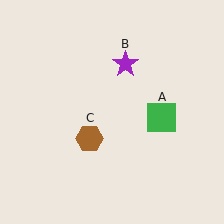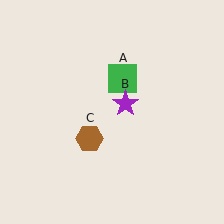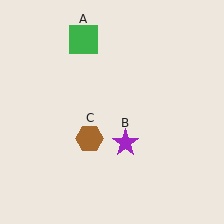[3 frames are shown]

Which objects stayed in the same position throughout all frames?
Brown hexagon (object C) remained stationary.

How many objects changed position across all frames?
2 objects changed position: green square (object A), purple star (object B).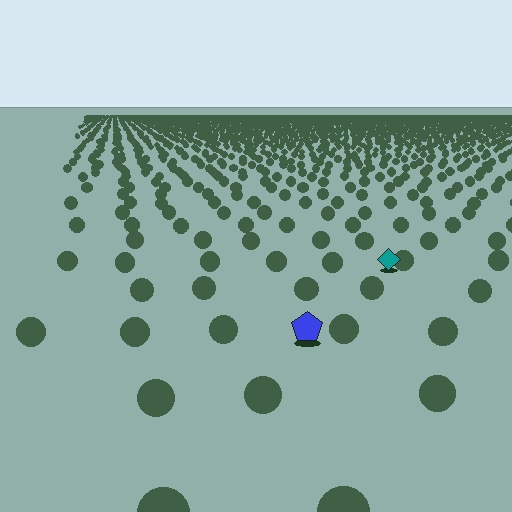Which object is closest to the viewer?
The blue pentagon is closest. The texture marks near it are larger and more spread out.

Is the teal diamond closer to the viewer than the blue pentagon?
No. The blue pentagon is closer — you can tell from the texture gradient: the ground texture is coarser near it.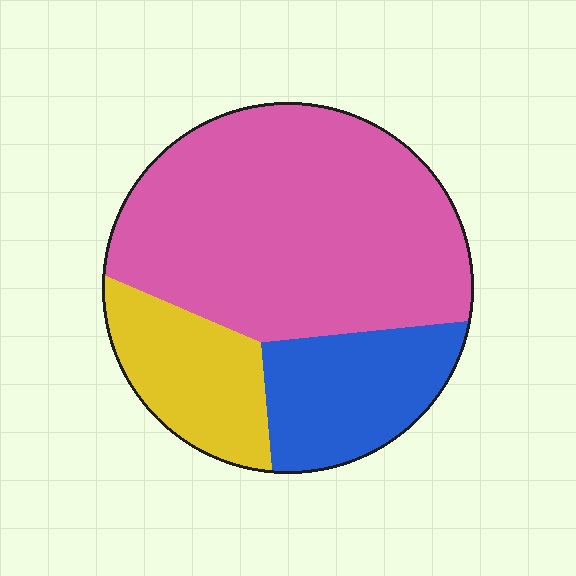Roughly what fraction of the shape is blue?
Blue takes up between a sixth and a third of the shape.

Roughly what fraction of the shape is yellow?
Yellow covers about 20% of the shape.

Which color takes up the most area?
Pink, at roughly 60%.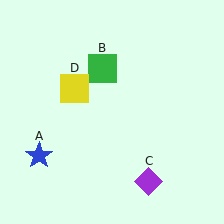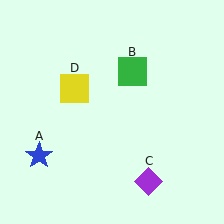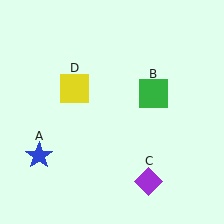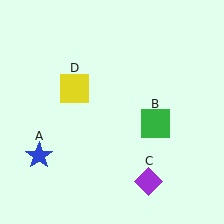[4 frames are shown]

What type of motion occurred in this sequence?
The green square (object B) rotated clockwise around the center of the scene.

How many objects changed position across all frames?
1 object changed position: green square (object B).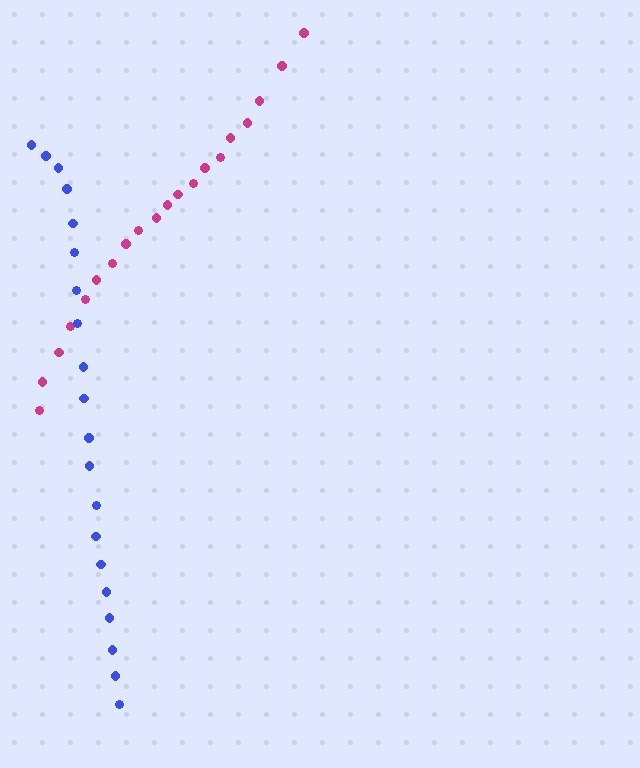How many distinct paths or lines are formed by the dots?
There are 2 distinct paths.